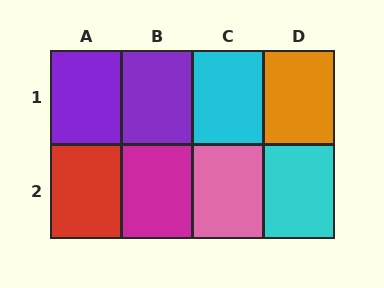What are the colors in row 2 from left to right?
Red, magenta, pink, cyan.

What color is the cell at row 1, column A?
Purple.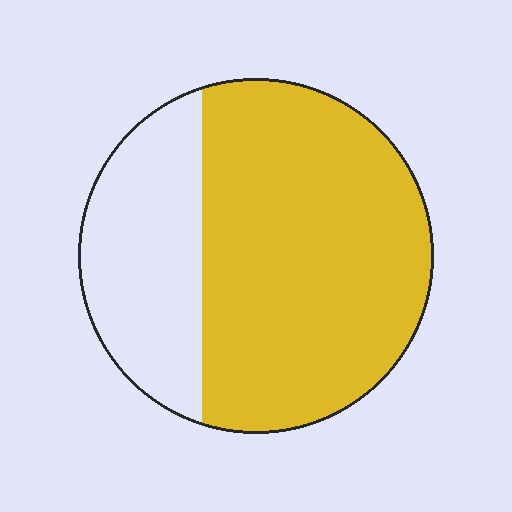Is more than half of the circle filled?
Yes.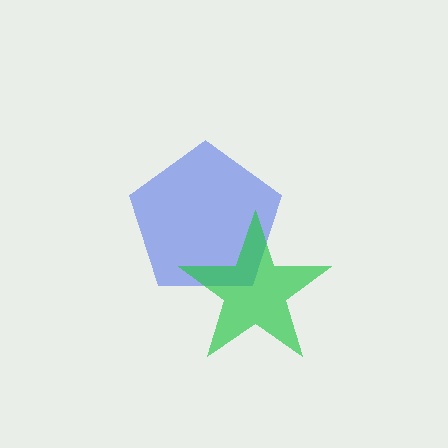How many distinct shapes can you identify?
There are 2 distinct shapes: a blue pentagon, a green star.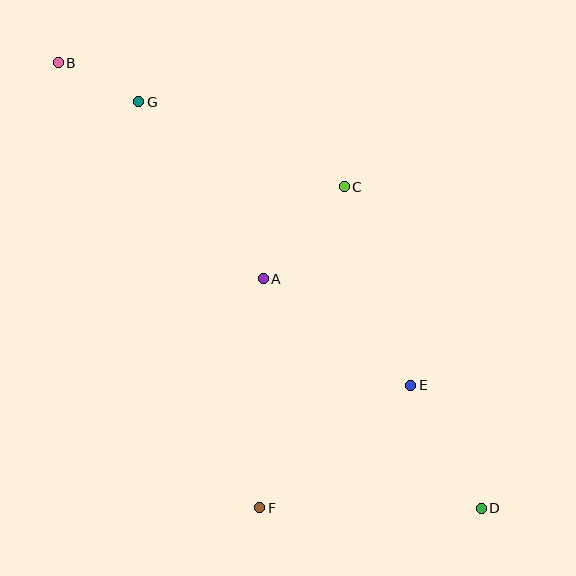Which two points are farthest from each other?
Points B and D are farthest from each other.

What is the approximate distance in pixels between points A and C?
The distance between A and C is approximately 122 pixels.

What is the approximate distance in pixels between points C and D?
The distance between C and D is approximately 349 pixels.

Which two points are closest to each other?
Points B and G are closest to each other.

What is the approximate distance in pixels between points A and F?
The distance between A and F is approximately 229 pixels.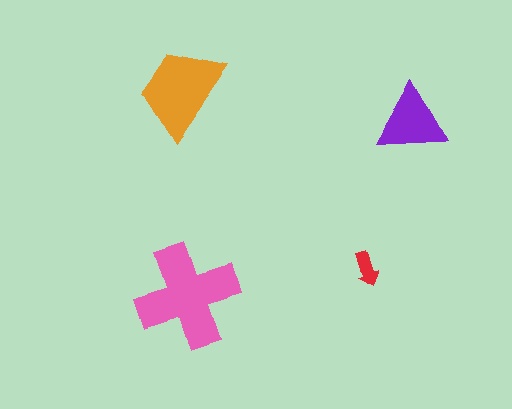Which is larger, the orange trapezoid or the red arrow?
The orange trapezoid.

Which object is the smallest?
The red arrow.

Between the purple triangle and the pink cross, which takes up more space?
The pink cross.